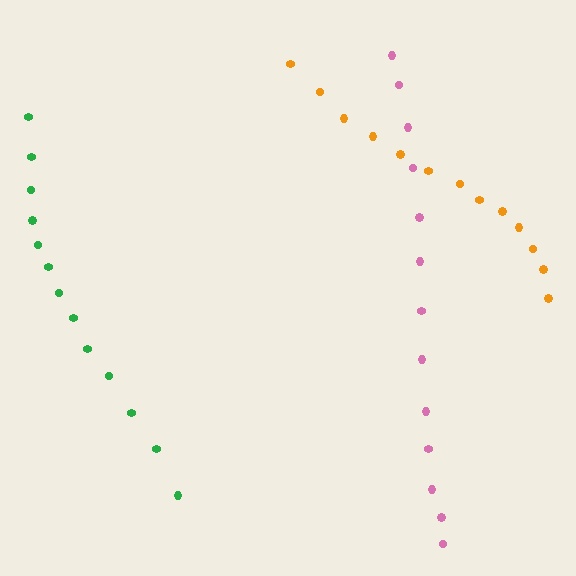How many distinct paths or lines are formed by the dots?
There are 3 distinct paths.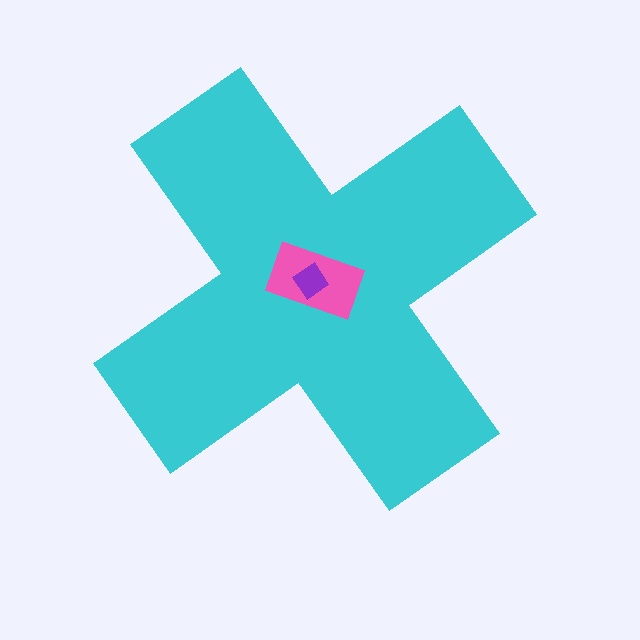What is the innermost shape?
The purple diamond.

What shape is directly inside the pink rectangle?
The purple diamond.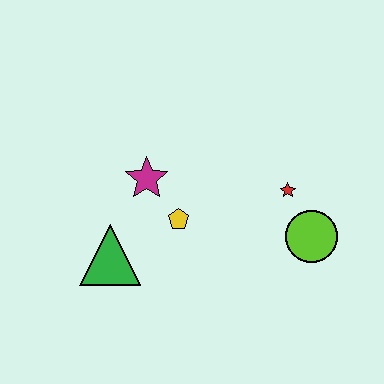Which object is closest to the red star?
The lime circle is closest to the red star.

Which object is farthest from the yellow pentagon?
The lime circle is farthest from the yellow pentagon.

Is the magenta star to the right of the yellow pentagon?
No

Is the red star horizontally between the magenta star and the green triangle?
No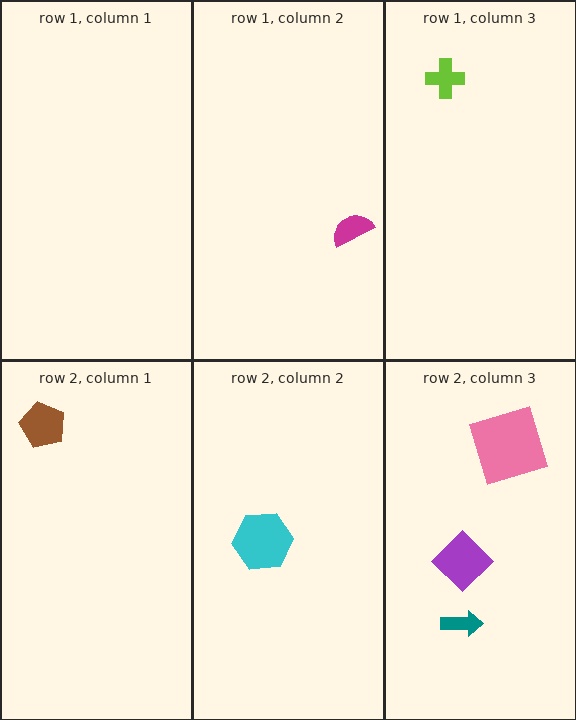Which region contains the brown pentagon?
The row 2, column 1 region.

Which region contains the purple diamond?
The row 2, column 3 region.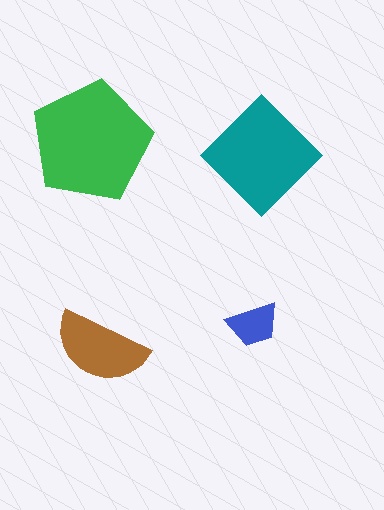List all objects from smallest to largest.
The blue trapezoid, the brown semicircle, the teal diamond, the green pentagon.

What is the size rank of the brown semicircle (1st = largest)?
3rd.